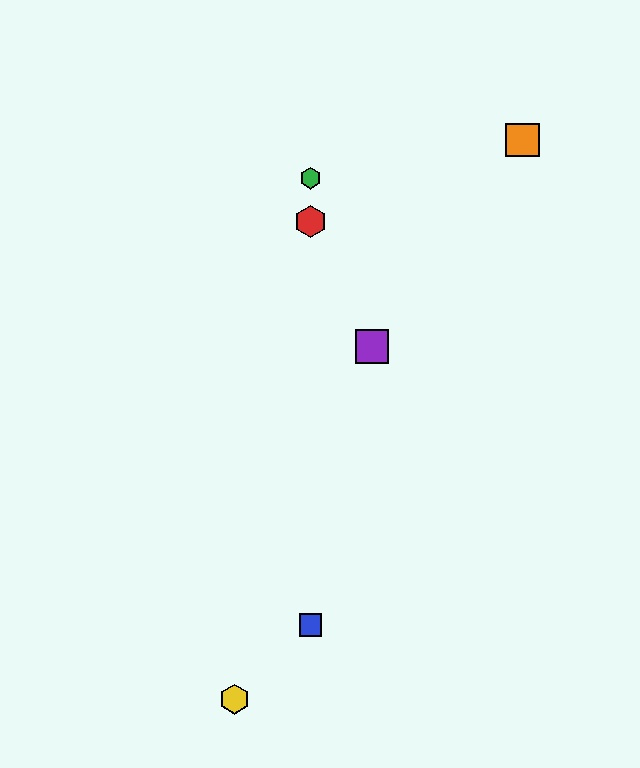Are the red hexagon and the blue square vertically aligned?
Yes, both are at x≈310.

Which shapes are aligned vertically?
The red hexagon, the blue square, the green hexagon are aligned vertically.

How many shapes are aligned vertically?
3 shapes (the red hexagon, the blue square, the green hexagon) are aligned vertically.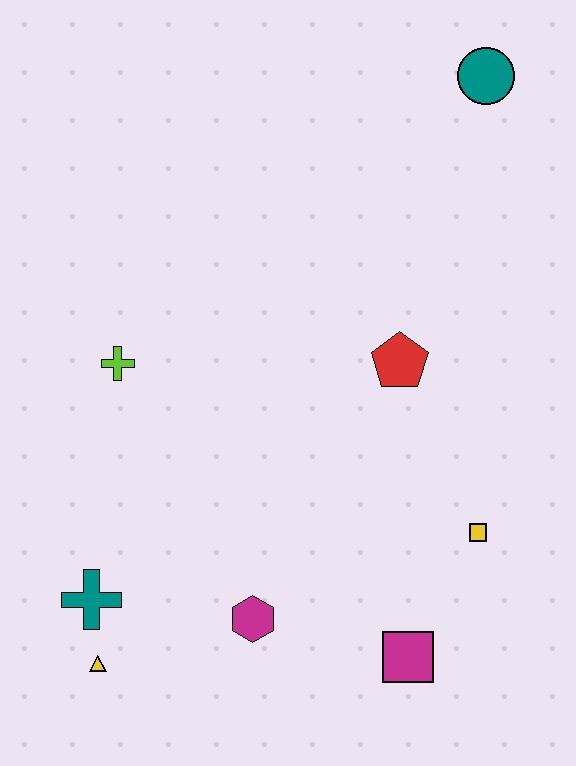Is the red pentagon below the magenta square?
No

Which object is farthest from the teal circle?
The yellow triangle is farthest from the teal circle.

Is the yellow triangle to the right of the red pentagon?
No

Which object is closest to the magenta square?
The yellow square is closest to the magenta square.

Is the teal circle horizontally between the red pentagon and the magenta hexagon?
No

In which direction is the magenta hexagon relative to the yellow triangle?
The magenta hexagon is to the right of the yellow triangle.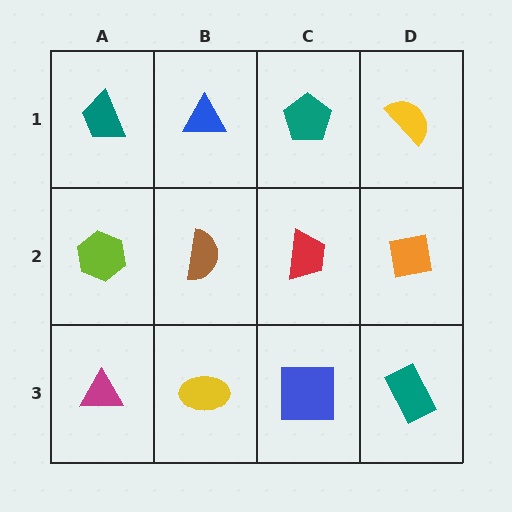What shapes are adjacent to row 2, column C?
A teal pentagon (row 1, column C), a blue square (row 3, column C), a brown semicircle (row 2, column B), an orange square (row 2, column D).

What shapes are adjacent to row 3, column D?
An orange square (row 2, column D), a blue square (row 3, column C).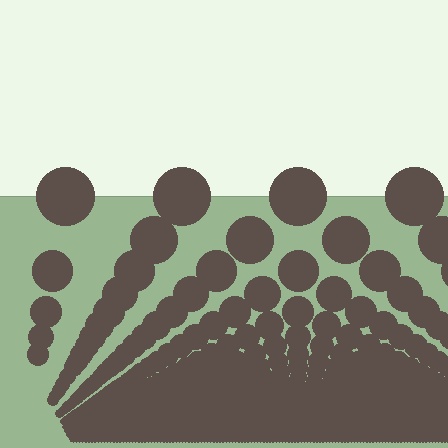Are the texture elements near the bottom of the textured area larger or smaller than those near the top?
Smaller. The gradient is inverted — elements near the bottom are smaller and denser.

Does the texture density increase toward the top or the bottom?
Density increases toward the bottom.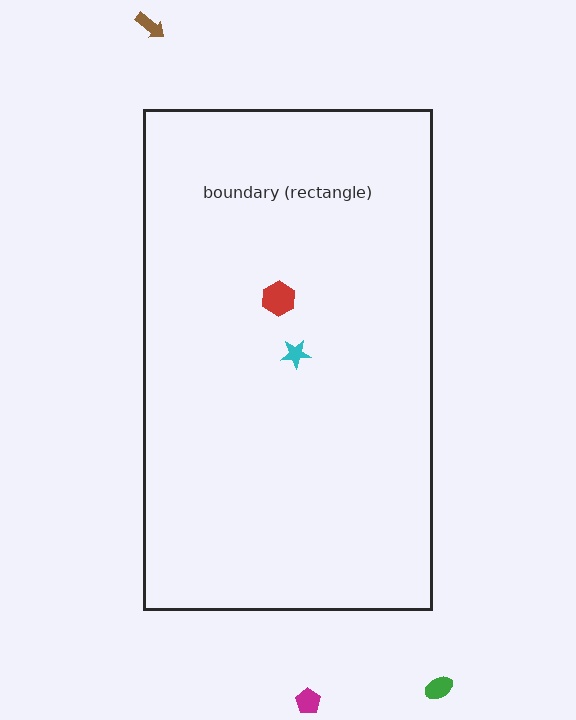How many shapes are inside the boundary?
2 inside, 3 outside.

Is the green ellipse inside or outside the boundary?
Outside.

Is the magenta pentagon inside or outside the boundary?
Outside.